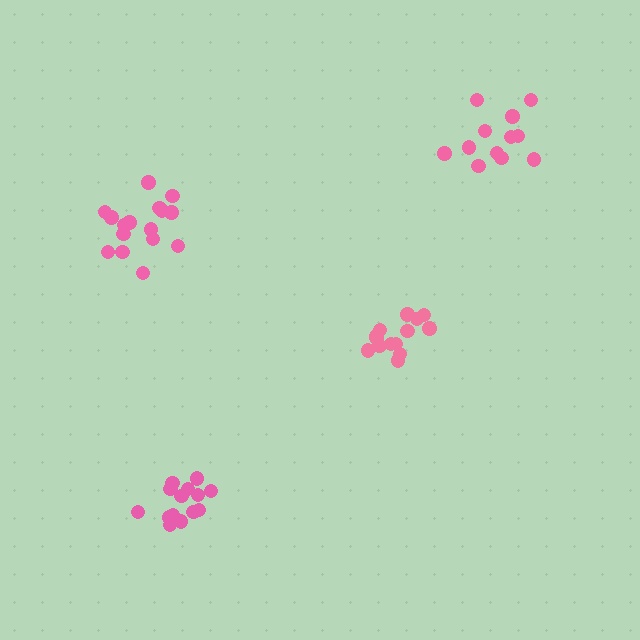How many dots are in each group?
Group 1: 16 dots, Group 2: 14 dots, Group 3: 14 dots, Group 4: 12 dots (56 total).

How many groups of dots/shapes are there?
There are 4 groups.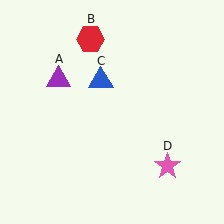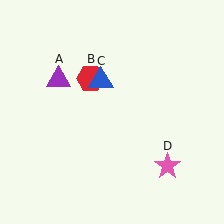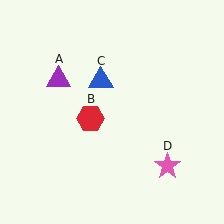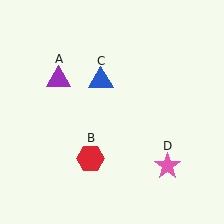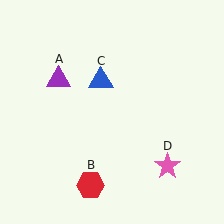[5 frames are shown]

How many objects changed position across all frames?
1 object changed position: red hexagon (object B).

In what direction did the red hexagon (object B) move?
The red hexagon (object B) moved down.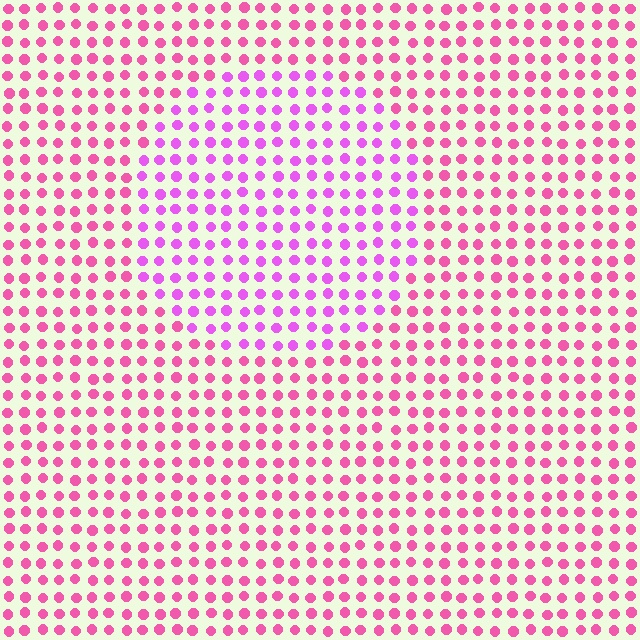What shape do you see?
I see a circle.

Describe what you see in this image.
The image is filled with small pink elements in a uniform arrangement. A circle-shaped region is visible where the elements are tinted to a slightly different hue, forming a subtle color boundary.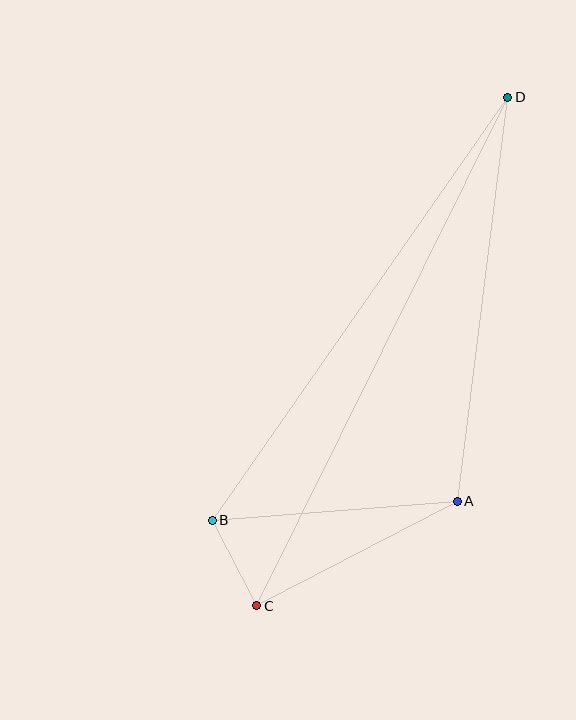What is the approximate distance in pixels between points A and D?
The distance between A and D is approximately 407 pixels.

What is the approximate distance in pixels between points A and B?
The distance between A and B is approximately 245 pixels.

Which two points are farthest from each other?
Points C and D are farthest from each other.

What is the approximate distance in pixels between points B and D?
The distance between B and D is approximately 516 pixels.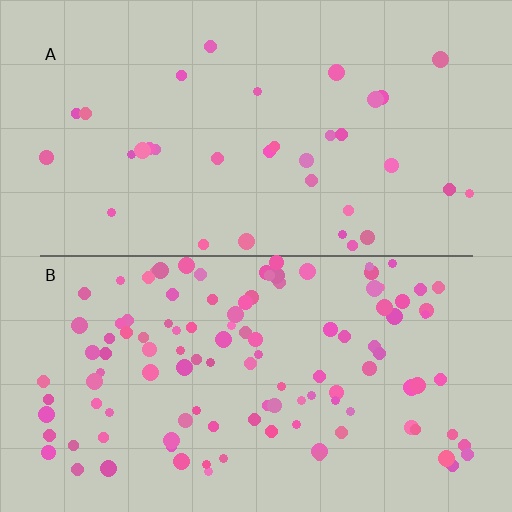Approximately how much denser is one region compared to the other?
Approximately 3.3× — region B over region A.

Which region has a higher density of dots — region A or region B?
B (the bottom).